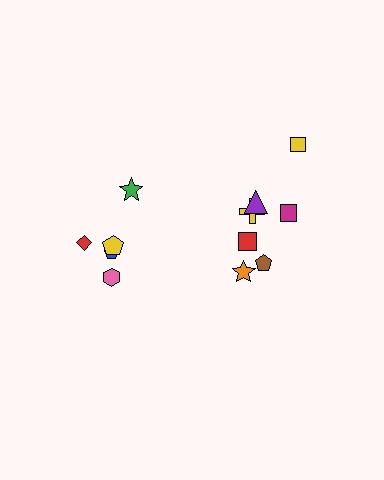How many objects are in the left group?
There are 5 objects.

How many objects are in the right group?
There are 7 objects.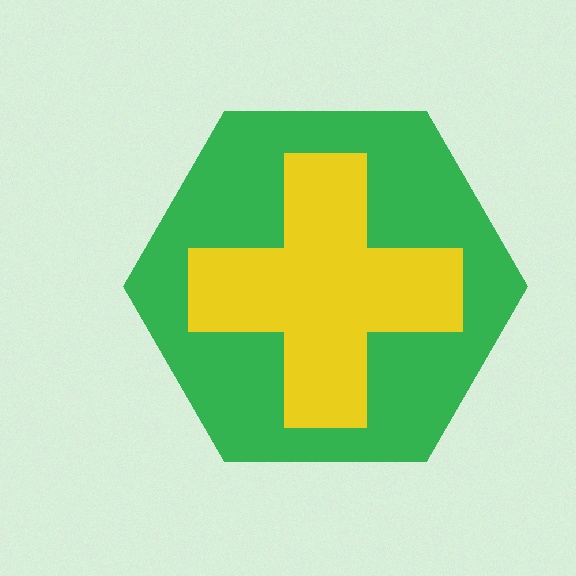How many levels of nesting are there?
2.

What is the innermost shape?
The yellow cross.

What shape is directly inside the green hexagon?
The yellow cross.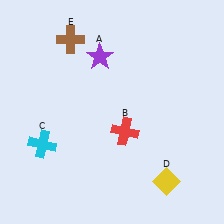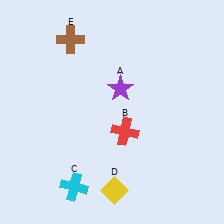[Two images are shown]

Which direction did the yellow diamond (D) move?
The yellow diamond (D) moved left.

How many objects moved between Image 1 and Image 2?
3 objects moved between the two images.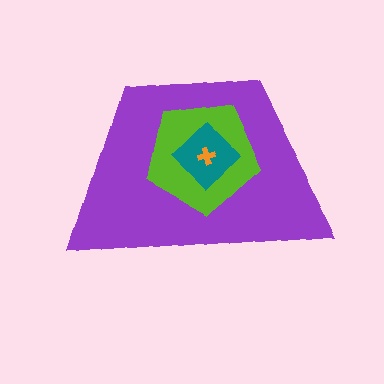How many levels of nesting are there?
4.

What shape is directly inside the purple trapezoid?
The lime pentagon.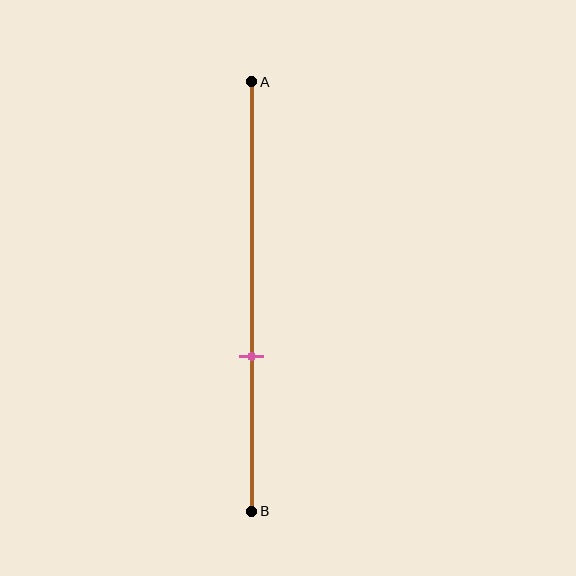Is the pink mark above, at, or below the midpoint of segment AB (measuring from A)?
The pink mark is below the midpoint of segment AB.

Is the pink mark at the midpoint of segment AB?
No, the mark is at about 65% from A, not at the 50% midpoint.